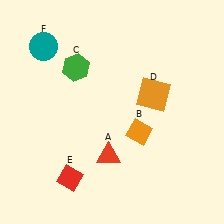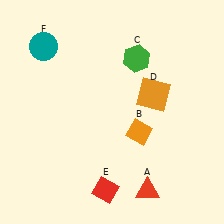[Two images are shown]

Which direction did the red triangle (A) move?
The red triangle (A) moved right.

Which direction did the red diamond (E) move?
The red diamond (E) moved right.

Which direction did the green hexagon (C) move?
The green hexagon (C) moved right.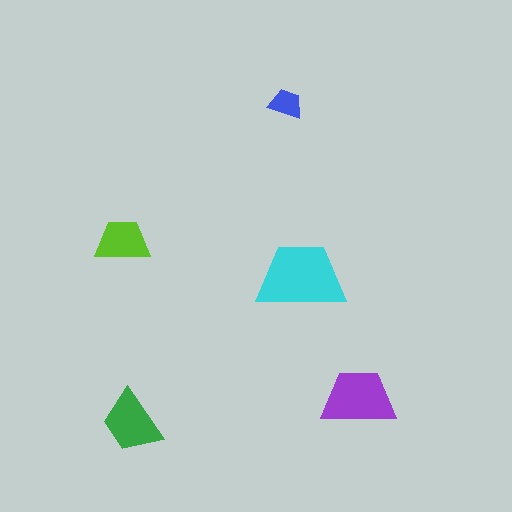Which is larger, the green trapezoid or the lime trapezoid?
The green one.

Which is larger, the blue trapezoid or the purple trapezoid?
The purple one.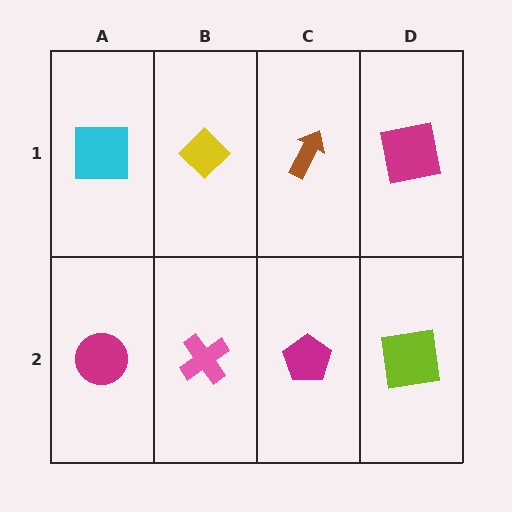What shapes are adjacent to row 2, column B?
A yellow diamond (row 1, column B), a magenta circle (row 2, column A), a magenta pentagon (row 2, column C).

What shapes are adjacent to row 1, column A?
A magenta circle (row 2, column A), a yellow diamond (row 1, column B).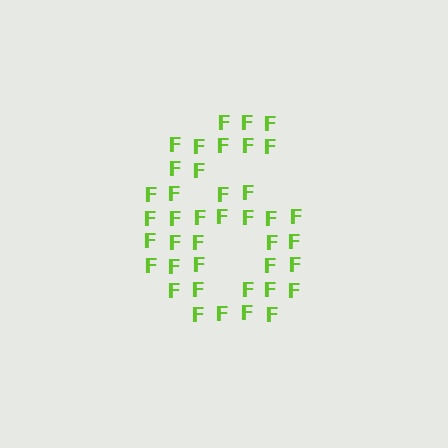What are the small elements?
The small elements are letter F's.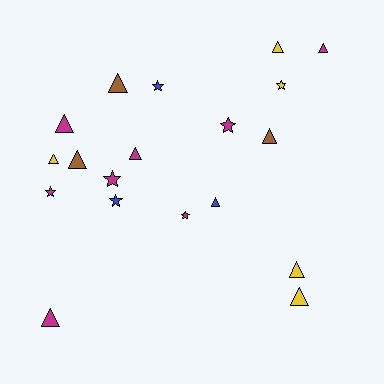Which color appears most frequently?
Magenta, with 8 objects.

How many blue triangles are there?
There is 1 blue triangle.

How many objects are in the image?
There are 19 objects.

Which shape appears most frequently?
Triangle, with 12 objects.